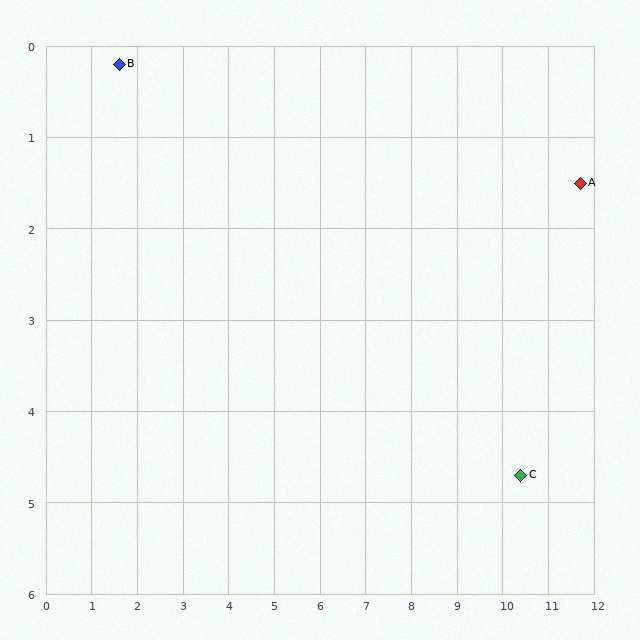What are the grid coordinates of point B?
Point B is at approximately (1.6, 0.2).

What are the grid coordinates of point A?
Point A is at approximately (11.7, 1.5).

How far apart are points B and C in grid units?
Points B and C are about 9.9 grid units apart.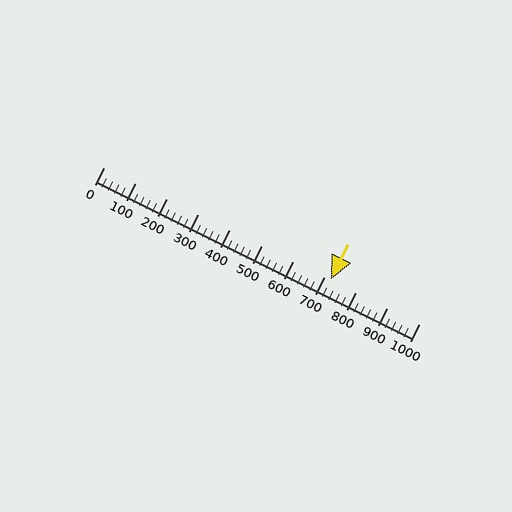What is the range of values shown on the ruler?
The ruler shows values from 0 to 1000.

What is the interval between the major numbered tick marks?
The major tick marks are spaced 100 units apart.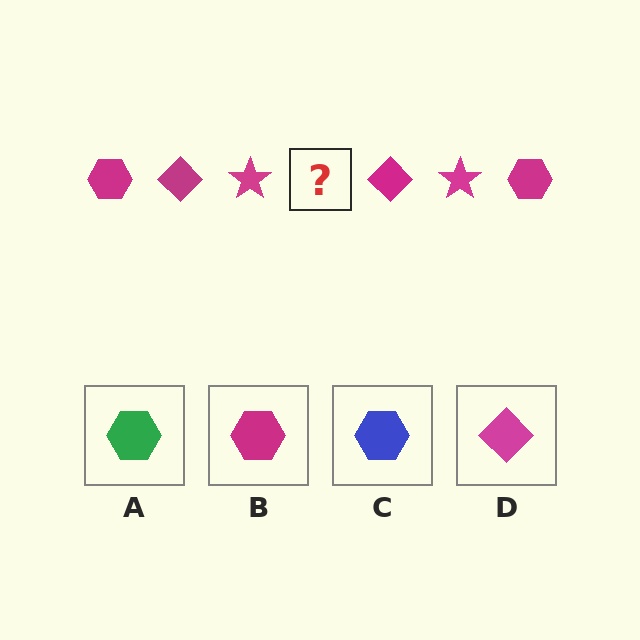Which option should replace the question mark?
Option B.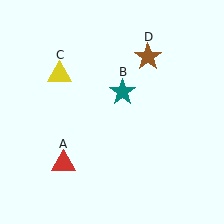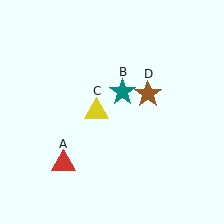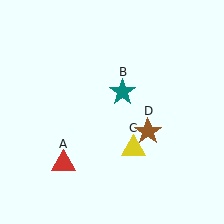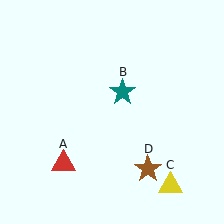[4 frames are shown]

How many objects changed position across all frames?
2 objects changed position: yellow triangle (object C), brown star (object D).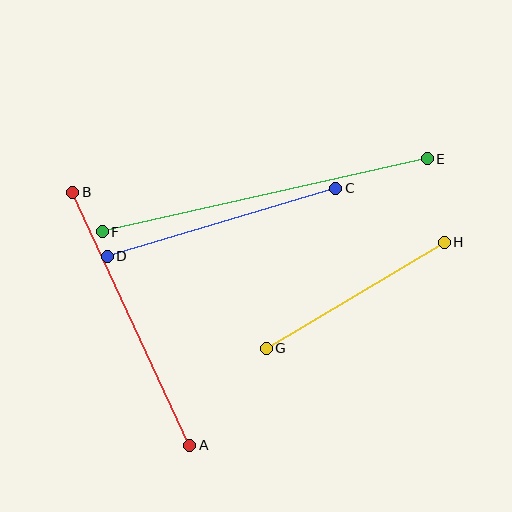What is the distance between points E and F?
The distance is approximately 333 pixels.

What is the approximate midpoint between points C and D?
The midpoint is at approximately (221, 222) pixels.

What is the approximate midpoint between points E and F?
The midpoint is at approximately (265, 195) pixels.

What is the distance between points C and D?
The distance is approximately 239 pixels.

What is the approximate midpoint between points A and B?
The midpoint is at approximately (131, 319) pixels.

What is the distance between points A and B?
The distance is approximately 279 pixels.